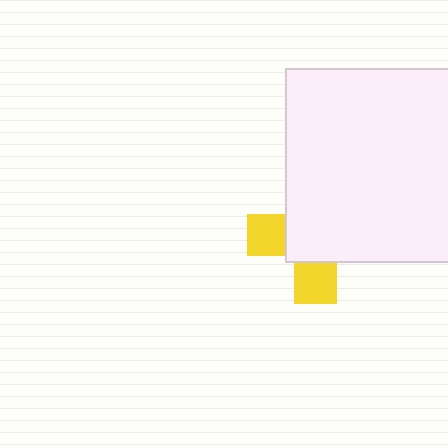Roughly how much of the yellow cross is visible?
A small part of it is visible (roughly 34%).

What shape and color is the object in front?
The object in front is a white square.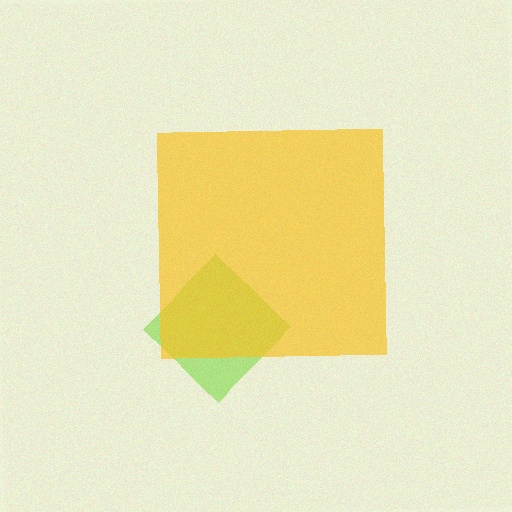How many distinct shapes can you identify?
There are 2 distinct shapes: a lime diamond, a yellow square.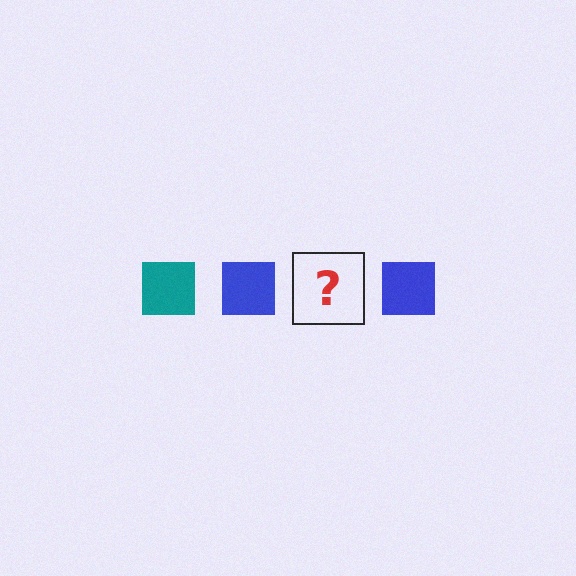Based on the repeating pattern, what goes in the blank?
The blank should be a teal square.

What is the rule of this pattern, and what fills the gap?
The rule is that the pattern cycles through teal, blue squares. The gap should be filled with a teal square.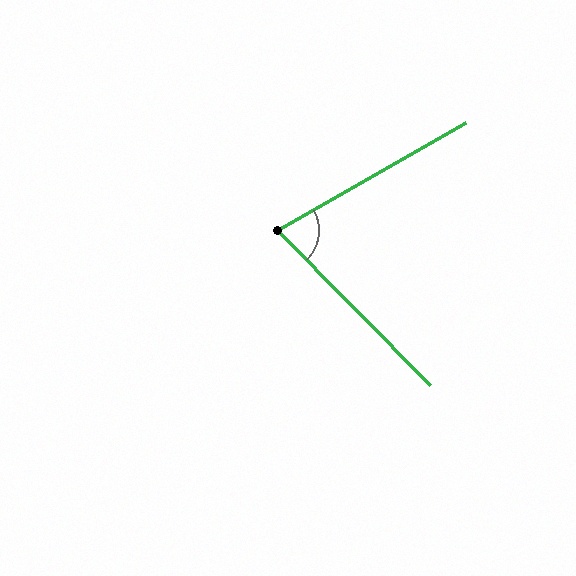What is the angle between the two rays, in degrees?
Approximately 75 degrees.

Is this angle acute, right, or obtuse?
It is acute.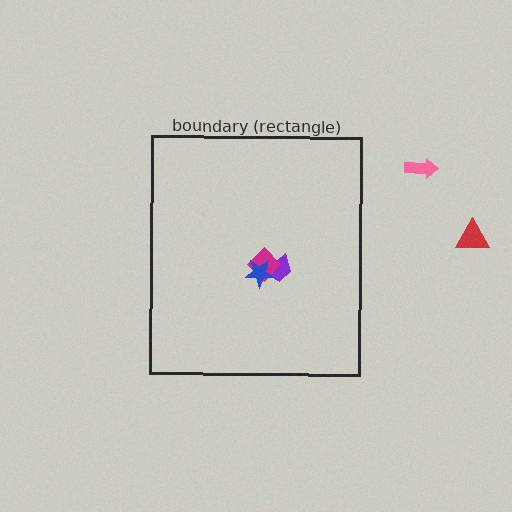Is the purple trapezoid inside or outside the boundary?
Inside.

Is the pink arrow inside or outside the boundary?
Outside.